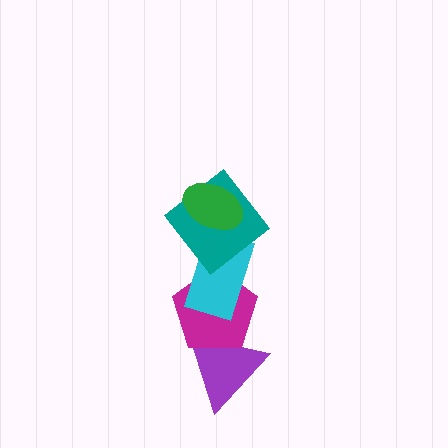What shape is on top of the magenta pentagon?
The cyan rectangle is on top of the magenta pentagon.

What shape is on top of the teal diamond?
The green ellipse is on top of the teal diamond.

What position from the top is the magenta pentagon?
The magenta pentagon is 4th from the top.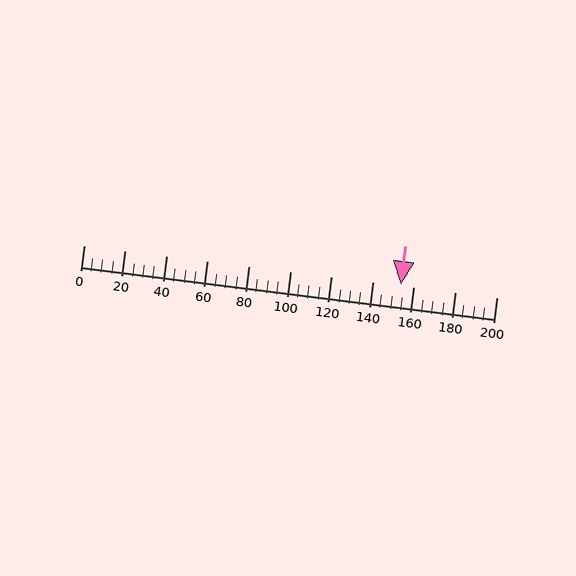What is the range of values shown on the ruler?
The ruler shows values from 0 to 200.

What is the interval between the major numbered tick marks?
The major tick marks are spaced 20 units apart.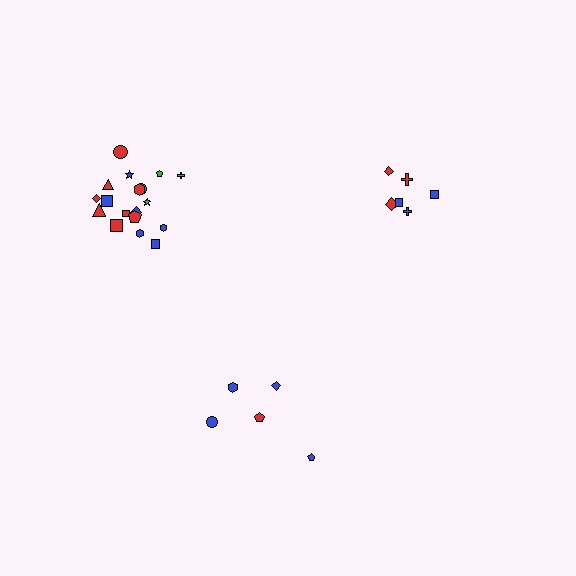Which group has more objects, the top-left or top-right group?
The top-left group.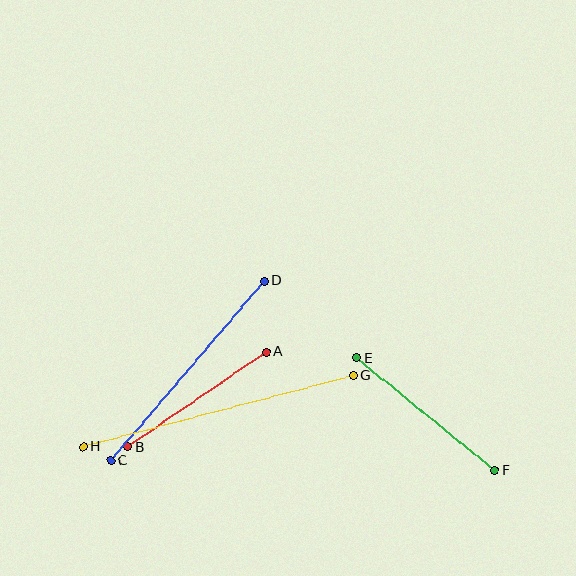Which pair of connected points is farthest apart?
Points G and H are farthest apart.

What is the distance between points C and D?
The distance is approximately 236 pixels.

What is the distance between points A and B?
The distance is approximately 168 pixels.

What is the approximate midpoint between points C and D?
The midpoint is at approximately (187, 371) pixels.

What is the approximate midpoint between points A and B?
The midpoint is at approximately (197, 399) pixels.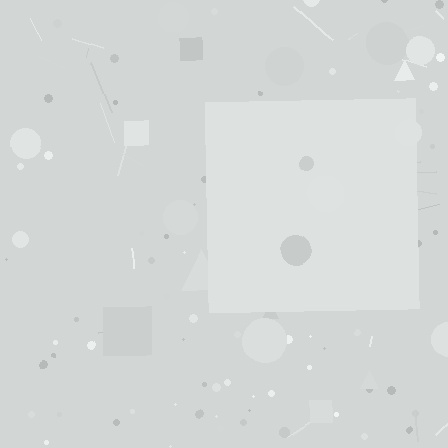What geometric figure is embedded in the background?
A square is embedded in the background.